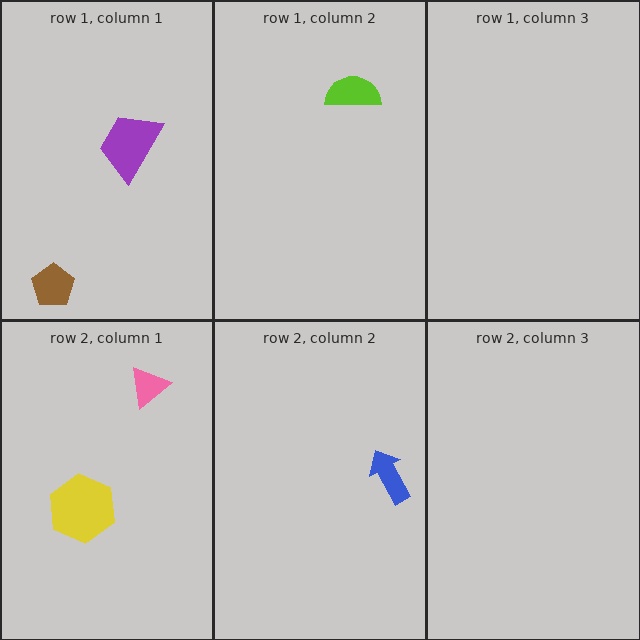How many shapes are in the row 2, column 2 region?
1.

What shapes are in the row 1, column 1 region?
The purple trapezoid, the brown pentagon.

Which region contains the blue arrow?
The row 2, column 2 region.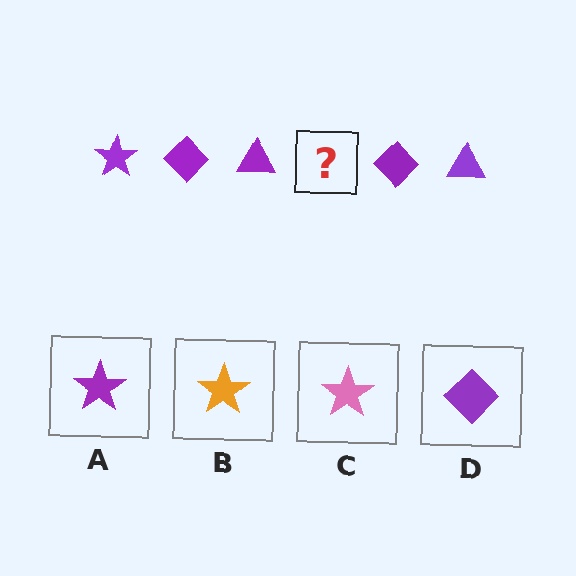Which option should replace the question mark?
Option A.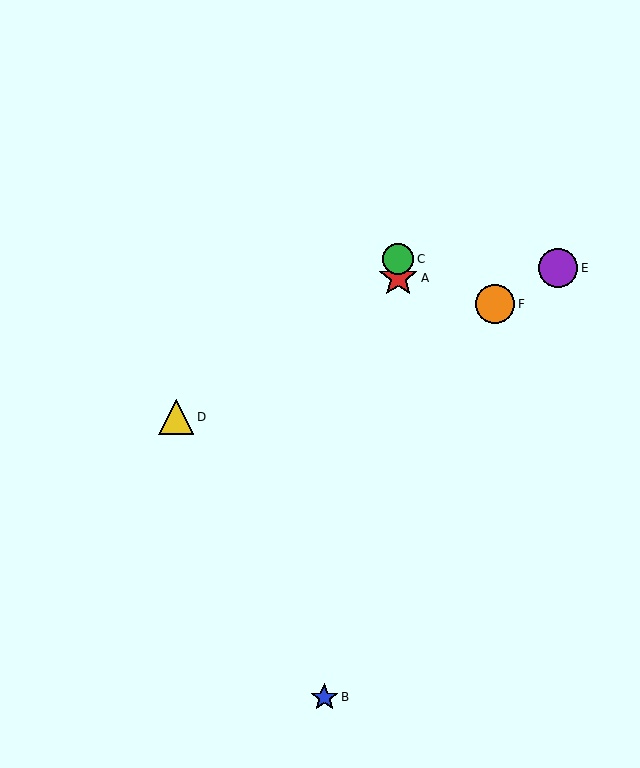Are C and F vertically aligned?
No, C is at x≈398 and F is at x≈495.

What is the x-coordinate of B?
Object B is at x≈324.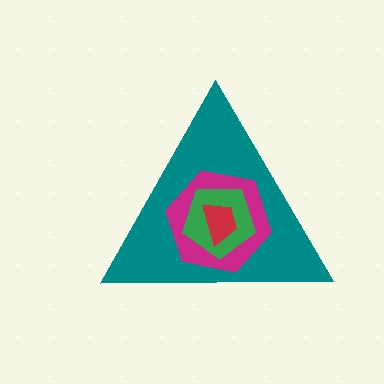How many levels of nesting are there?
4.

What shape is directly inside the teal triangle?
The magenta hexagon.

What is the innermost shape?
The red trapezoid.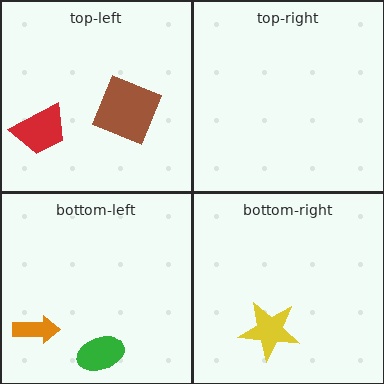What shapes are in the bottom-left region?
The orange arrow, the green ellipse.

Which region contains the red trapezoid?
The top-left region.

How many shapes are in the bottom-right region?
1.